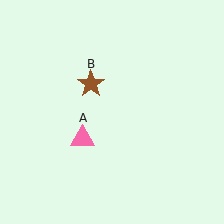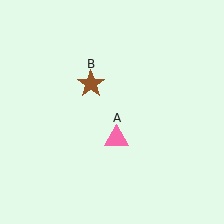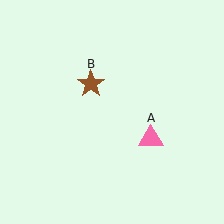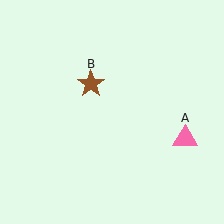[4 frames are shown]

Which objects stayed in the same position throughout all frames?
Brown star (object B) remained stationary.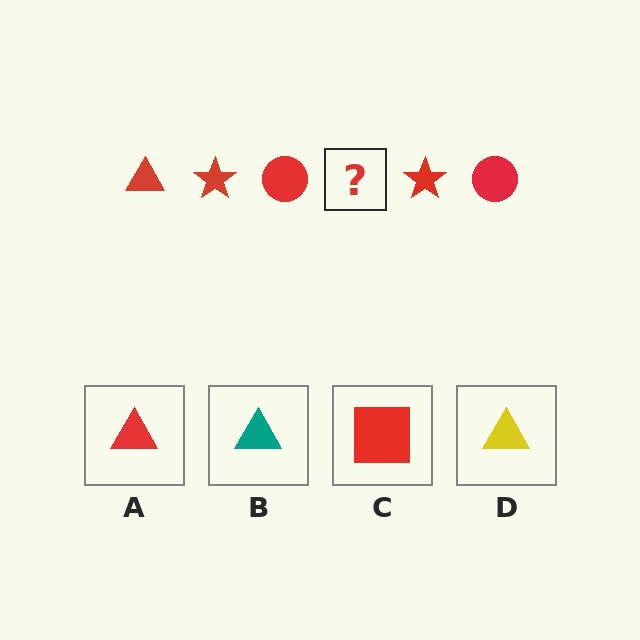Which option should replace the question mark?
Option A.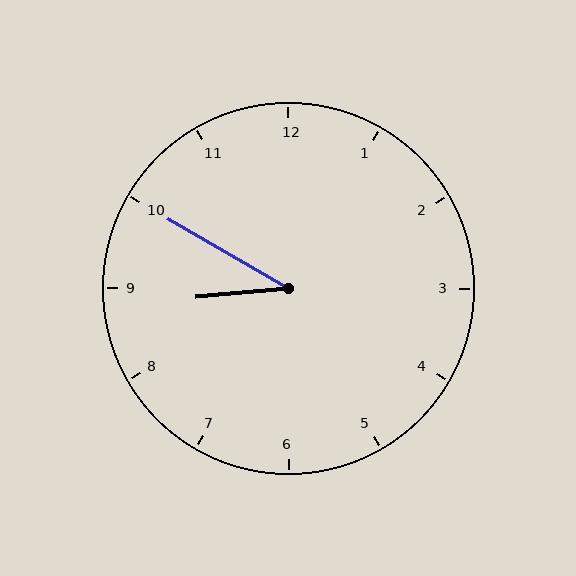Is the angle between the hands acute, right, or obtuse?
It is acute.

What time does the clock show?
8:50.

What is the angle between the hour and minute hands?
Approximately 35 degrees.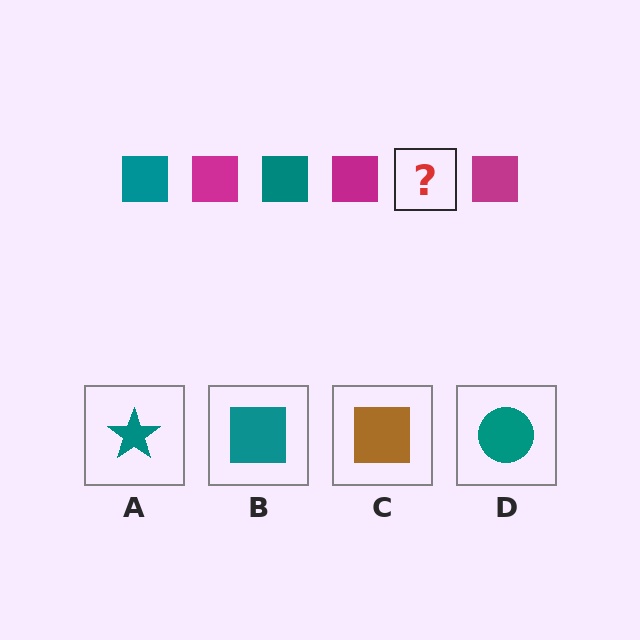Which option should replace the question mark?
Option B.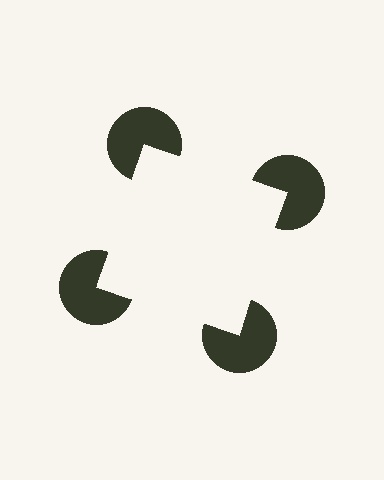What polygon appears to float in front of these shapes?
An illusory square — its edges are inferred from the aligned wedge cuts in the pac-man discs, not physically drawn.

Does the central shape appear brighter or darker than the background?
It typically appears slightly brighter than the background, even though no actual brightness change is drawn.